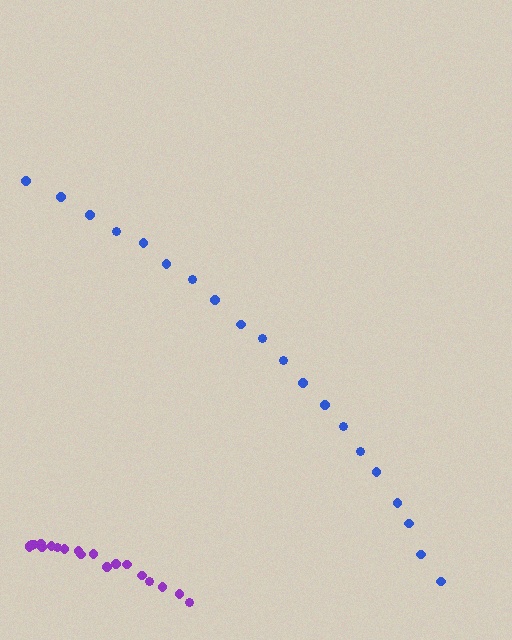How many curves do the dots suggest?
There are 2 distinct paths.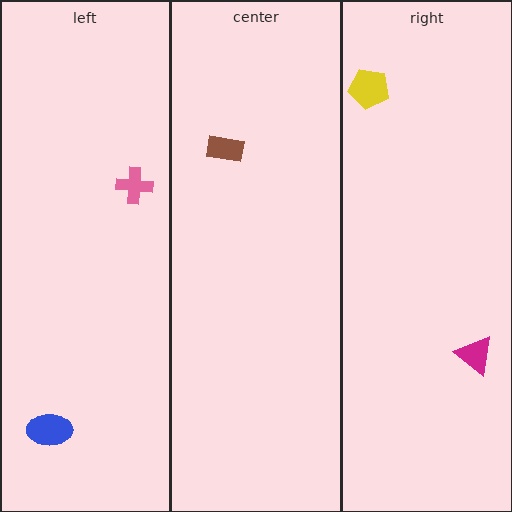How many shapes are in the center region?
1.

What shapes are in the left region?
The blue ellipse, the pink cross.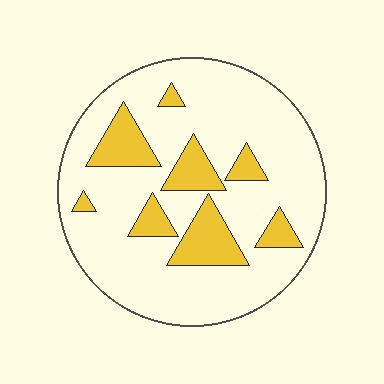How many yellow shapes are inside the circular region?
8.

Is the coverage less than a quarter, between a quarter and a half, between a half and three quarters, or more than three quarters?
Less than a quarter.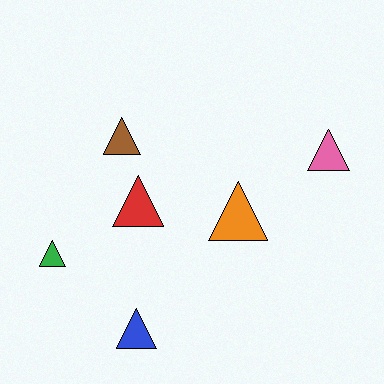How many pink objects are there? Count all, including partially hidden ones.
There is 1 pink object.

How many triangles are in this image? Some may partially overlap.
There are 6 triangles.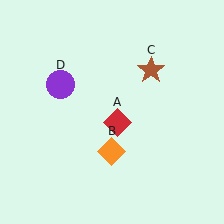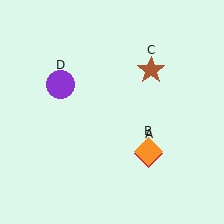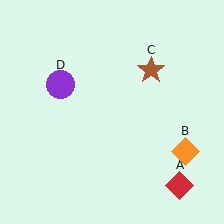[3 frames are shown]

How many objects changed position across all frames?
2 objects changed position: red diamond (object A), orange diamond (object B).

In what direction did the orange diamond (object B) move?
The orange diamond (object B) moved right.